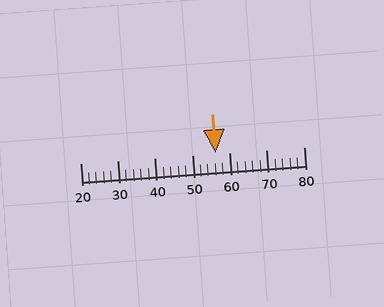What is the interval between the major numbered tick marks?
The major tick marks are spaced 10 units apart.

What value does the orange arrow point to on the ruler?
The orange arrow points to approximately 56.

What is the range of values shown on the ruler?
The ruler shows values from 20 to 80.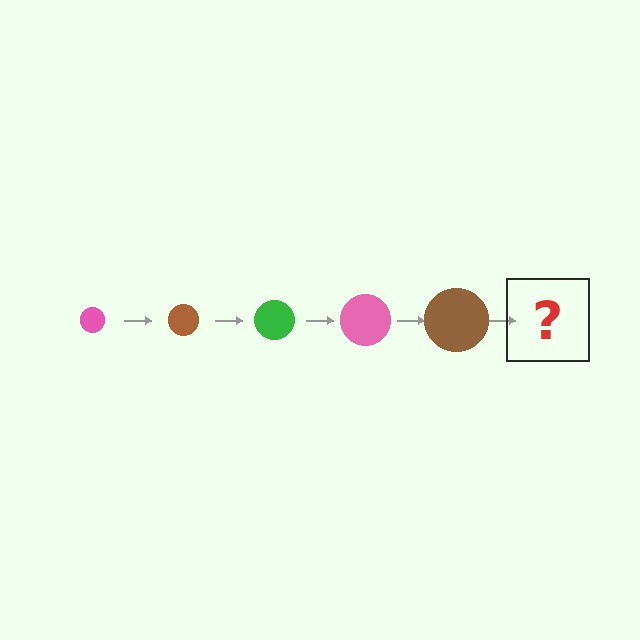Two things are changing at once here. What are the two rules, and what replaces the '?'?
The two rules are that the circle grows larger each step and the color cycles through pink, brown, and green. The '?' should be a green circle, larger than the previous one.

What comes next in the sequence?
The next element should be a green circle, larger than the previous one.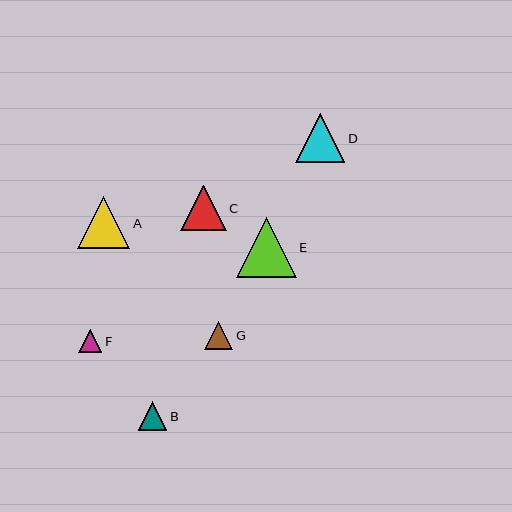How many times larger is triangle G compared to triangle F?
Triangle G is approximately 1.2 times the size of triangle F.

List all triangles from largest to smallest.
From largest to smallest: E, A, D, C, B, G, F.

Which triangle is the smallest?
Triangle F is the smallest with a size of approximately 23 pixels.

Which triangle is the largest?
Triangle E is the largest with a size of approximately 60 pixels.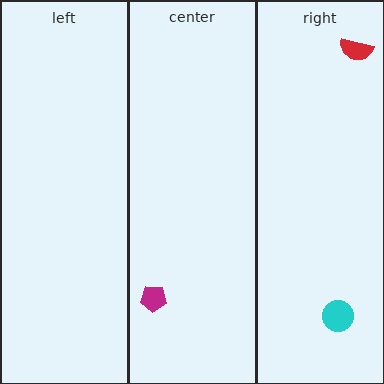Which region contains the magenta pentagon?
The center region.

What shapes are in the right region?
The red semicircle, the cyan circle.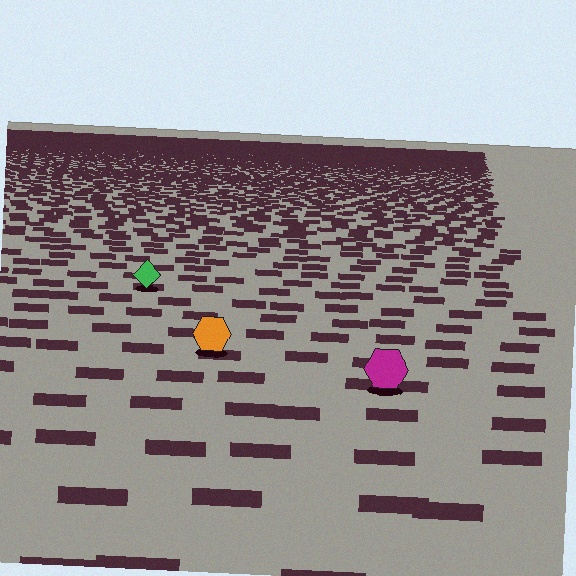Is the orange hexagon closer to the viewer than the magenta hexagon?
No. The magenta hexagon is closer — you can tell from the texture gradient: the ground texture is coarser near it.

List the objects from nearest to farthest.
From nearest to farthest: the magenta hexagon, the orange hexagon, the green diamond.